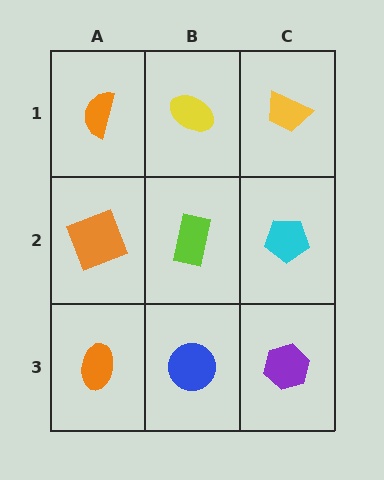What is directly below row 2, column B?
A blue circle.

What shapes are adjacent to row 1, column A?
An orange square (row 2, column A), a yellow ellipse (row 1, column B).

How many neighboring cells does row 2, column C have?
3.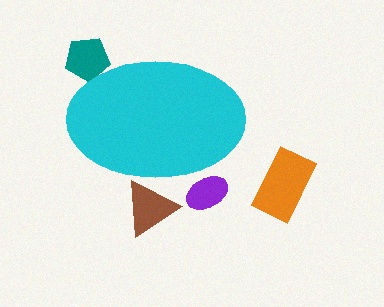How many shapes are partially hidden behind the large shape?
3 shapes are partially hidden.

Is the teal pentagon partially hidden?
Yes, the teal pentagon is partially hidden behind the cyan ellipse.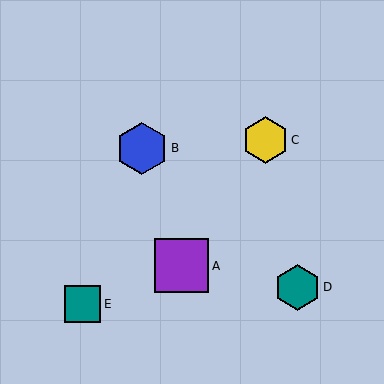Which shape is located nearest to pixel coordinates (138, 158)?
The blue hexagon (labeled B) at (142, 148) is nearest to that location.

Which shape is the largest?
The purple square (labeled A) is the largest.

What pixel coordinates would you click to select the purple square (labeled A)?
Click at (182, 266) to select the purple square A.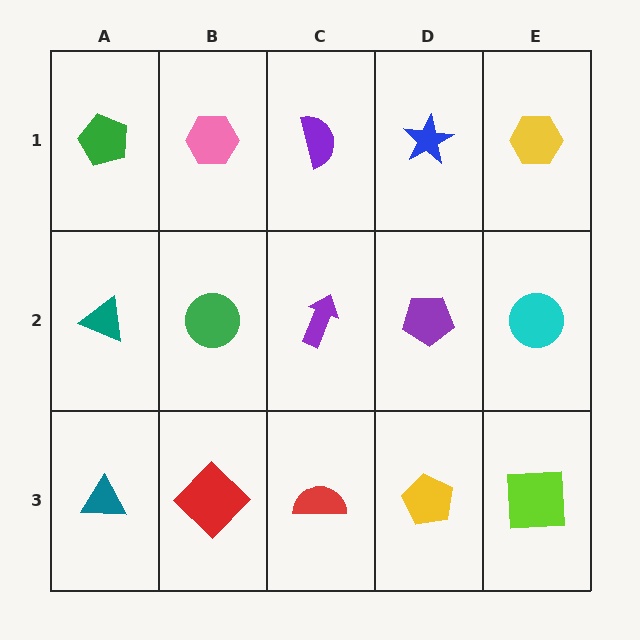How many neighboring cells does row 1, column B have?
3.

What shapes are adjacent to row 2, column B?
A pink hexagon (row 1, column B), a red diamond (row 3, column B), a teal triangle (row 2, column A), a purple arrow (row 2, column C).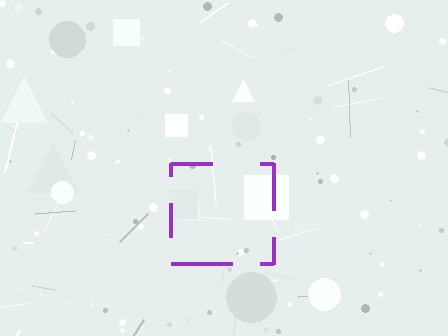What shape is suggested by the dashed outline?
The dashed outline suggests a square.